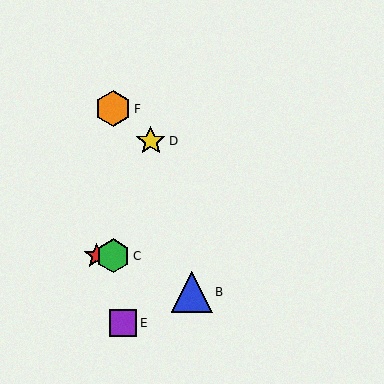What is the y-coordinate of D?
Object D is at y≈141.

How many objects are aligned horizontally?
2 objects (A, C) are aligned horizontally.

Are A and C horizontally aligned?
Yes, both are at y≈256.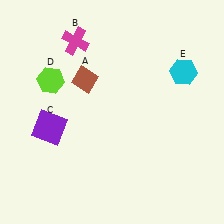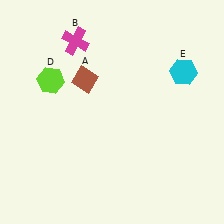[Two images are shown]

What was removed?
The purple square (C) was removed in Image 2.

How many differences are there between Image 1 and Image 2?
There is 1 difference between the two images.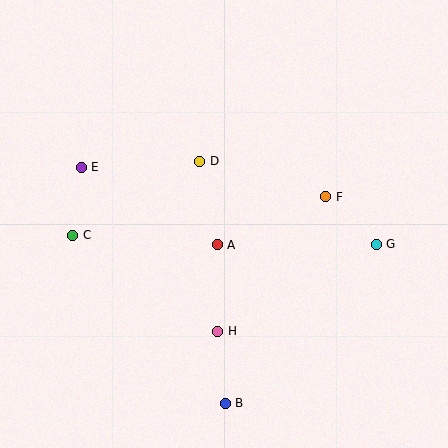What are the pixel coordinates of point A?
Point A is at (217, 245).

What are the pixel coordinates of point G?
Point G is at (376, 244).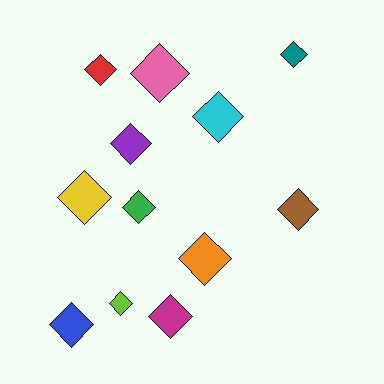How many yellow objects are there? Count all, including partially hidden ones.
There is 1 yellow object.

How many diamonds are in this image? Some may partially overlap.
There are 12 diamonds.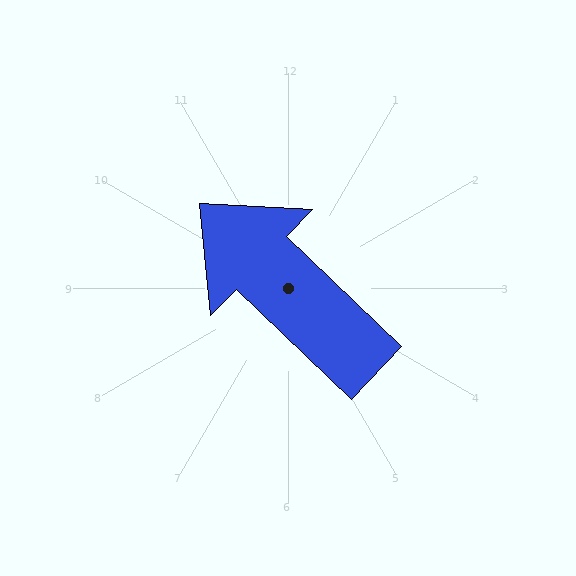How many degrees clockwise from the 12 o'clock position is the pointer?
Approximately 314 degrees.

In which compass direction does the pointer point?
Northwest.